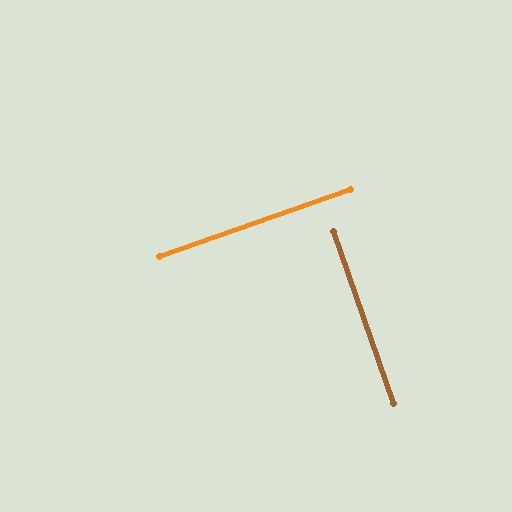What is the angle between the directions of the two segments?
Approximately 90 degrees.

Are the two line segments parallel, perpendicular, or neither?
Perpendicular — they meet at approximately 90°.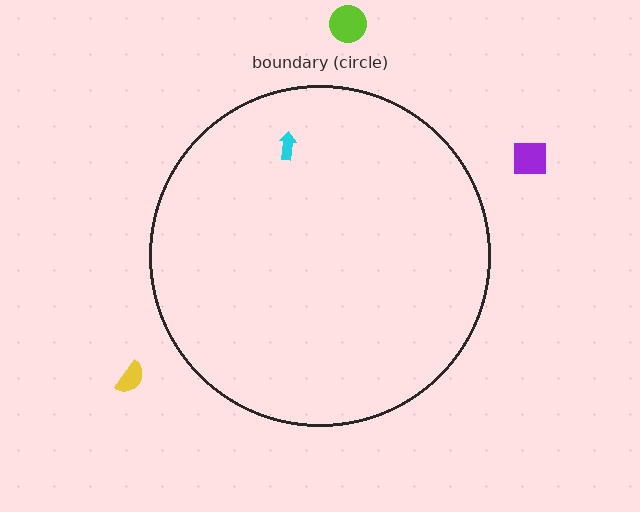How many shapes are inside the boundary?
1 inside, 3 outside.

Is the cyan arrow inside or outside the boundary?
Inside.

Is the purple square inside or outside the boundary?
Outside.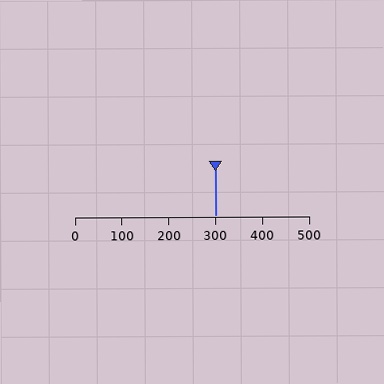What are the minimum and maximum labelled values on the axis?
The axis runs from 0 to 500.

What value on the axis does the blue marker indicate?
The marker indicates approximately 300.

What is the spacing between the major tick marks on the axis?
The major ticks are spaced 100 apart.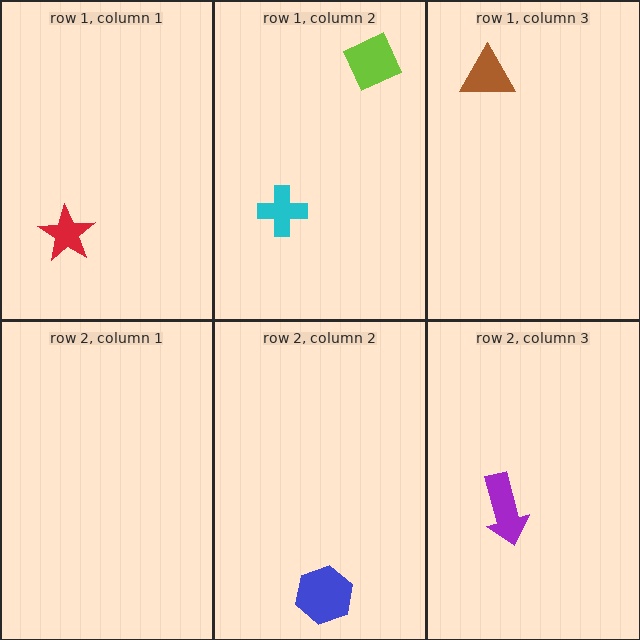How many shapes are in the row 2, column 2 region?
1.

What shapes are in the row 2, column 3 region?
The purple arrow.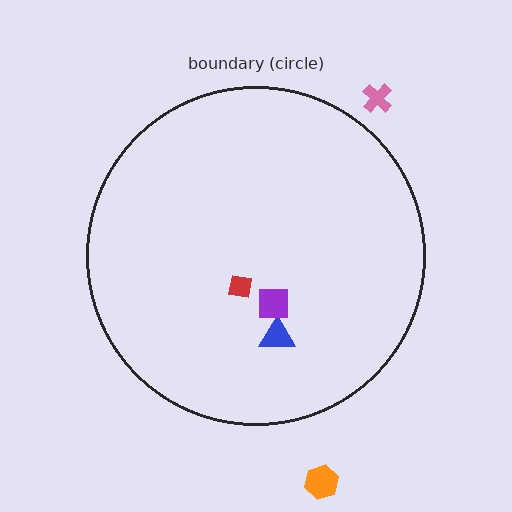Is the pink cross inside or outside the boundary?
Outside.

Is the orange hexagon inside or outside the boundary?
Outside.